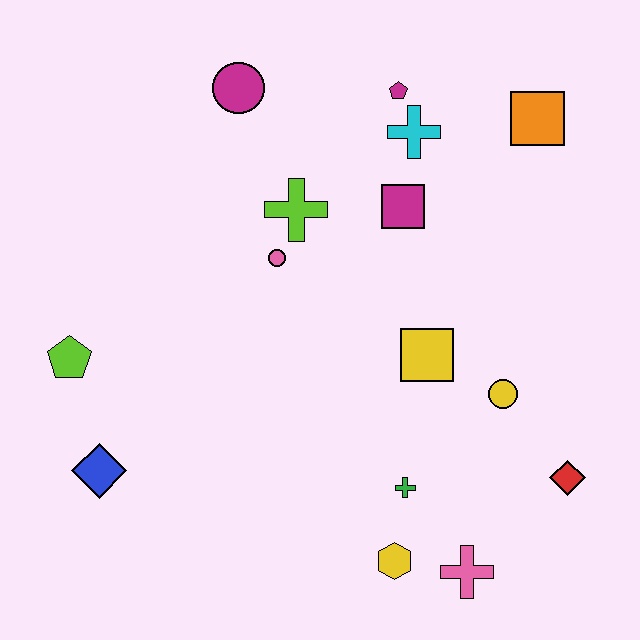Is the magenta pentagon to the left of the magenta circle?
No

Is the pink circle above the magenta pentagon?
No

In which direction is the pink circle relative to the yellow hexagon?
The pink circle is above the yellow hexagon.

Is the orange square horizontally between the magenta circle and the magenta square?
No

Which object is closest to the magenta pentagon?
The cyan cross is closest to the magenta pentagon.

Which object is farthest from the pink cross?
The magenta circle is farthest from the pink cross.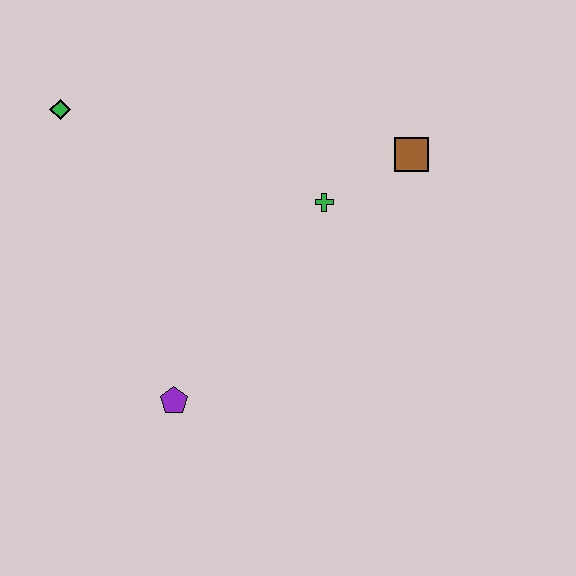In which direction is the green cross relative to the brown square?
The green cross is to the left of the brown square.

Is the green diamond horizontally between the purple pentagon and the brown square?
No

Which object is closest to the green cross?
The brown square is closest to the green cross.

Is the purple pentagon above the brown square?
No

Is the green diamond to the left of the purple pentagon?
Yes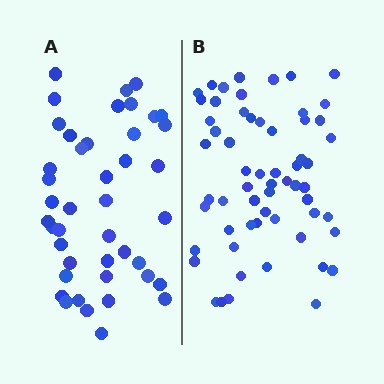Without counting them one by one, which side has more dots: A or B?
Region B (the right region) has more dots.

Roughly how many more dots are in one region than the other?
Region B has approximately 15 more dots than region A.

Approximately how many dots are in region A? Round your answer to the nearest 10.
About 40 dots. (The exact count is 43, which rounds to 40.)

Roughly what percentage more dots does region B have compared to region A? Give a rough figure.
About 40% more.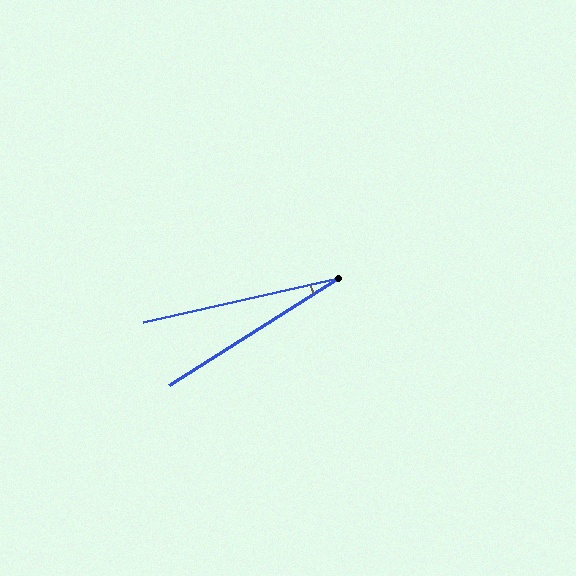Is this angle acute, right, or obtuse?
It is acute.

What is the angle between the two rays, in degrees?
Approximately 20 degrees.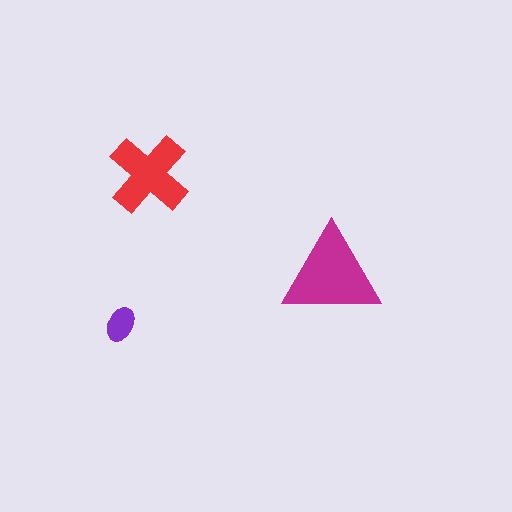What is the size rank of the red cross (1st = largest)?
2nd.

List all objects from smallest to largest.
The purple ellipse, the red cross, the magenta triangle.